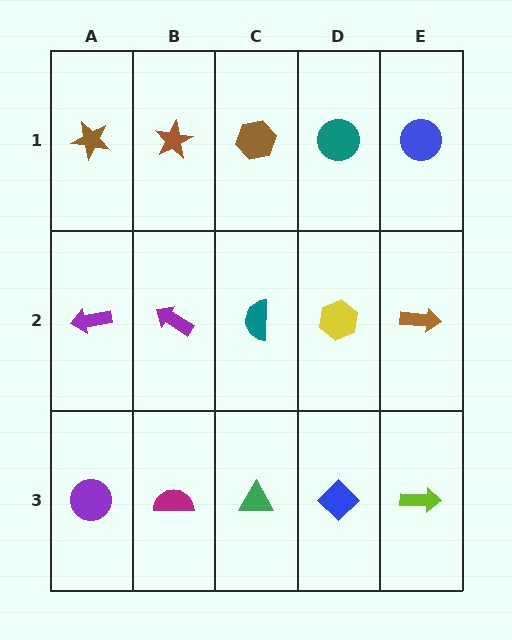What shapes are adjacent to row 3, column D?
A yellow hexagon (row 2, column D), a green triangle (row 3, column C), a lime arrow (row 3, column E).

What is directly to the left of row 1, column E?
A teal circle.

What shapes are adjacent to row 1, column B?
A purple arrow (row 2, column B), a brown star (row 1, column A), a brown hexagon (row 1, column C).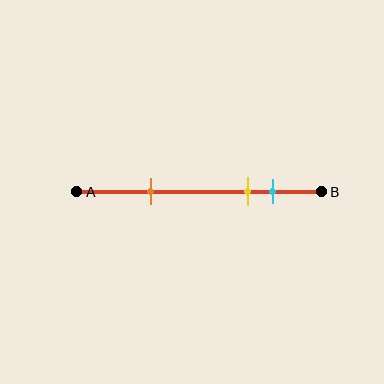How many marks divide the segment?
There are 3 marks dividing the segment.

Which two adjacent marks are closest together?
The yellow and cyan marks are the closest adjacent pair.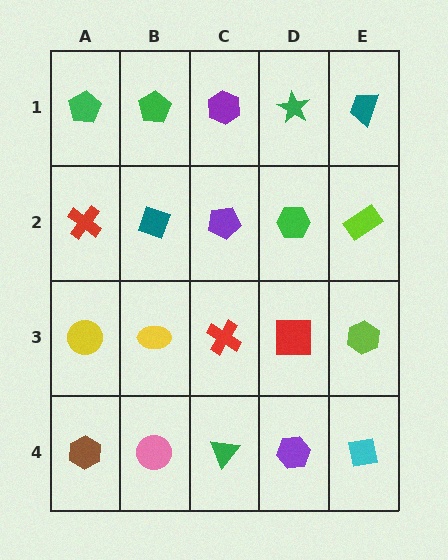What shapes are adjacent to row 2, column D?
A green star (row 1, column D), a red square (row 3, column D), a purple pentagon (row 2, column C), a lime rectangle (row 2, column E).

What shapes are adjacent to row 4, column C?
A red cross (row 3, column C), a pink circle (row 4, column B), a purple hexagon (row 4, column D).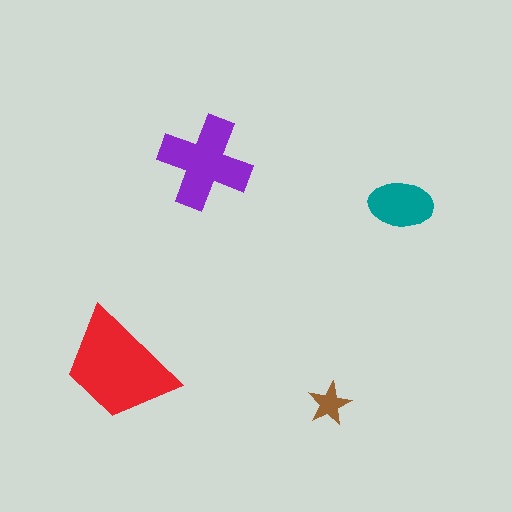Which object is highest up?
The purple cross is topmost.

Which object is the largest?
The red trapezoid.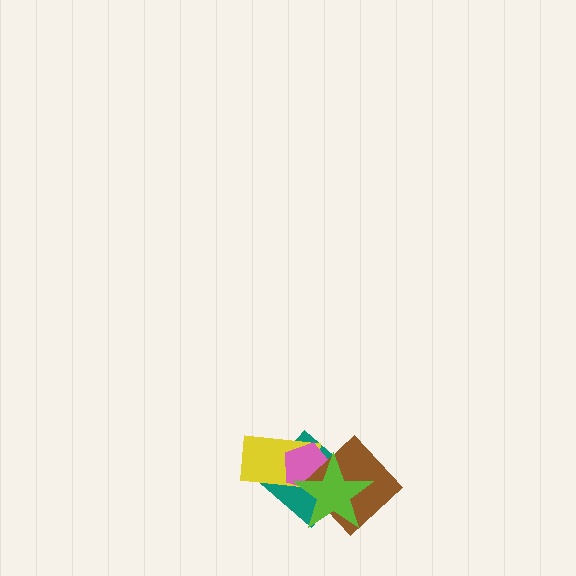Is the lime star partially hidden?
No, no other shape covers it.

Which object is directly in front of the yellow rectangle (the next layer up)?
The pink pentagon is directly in front of the yellow rectangle.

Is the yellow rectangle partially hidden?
Yes, it is partially covered by another shape.